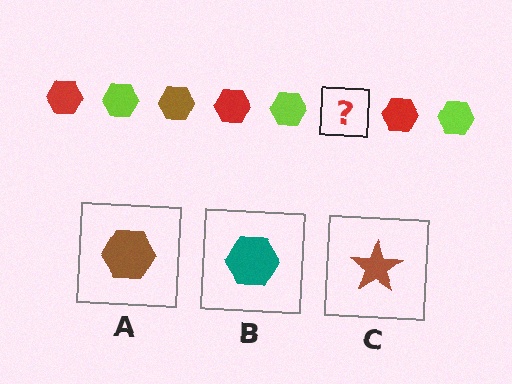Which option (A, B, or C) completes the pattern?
A.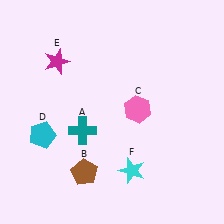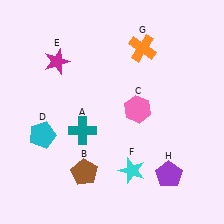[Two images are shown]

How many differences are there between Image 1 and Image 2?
There are 2 differences between the two images.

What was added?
An orange cross (G), a purple pentagon (H) were added in Image 2.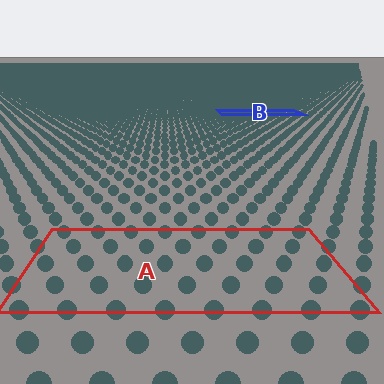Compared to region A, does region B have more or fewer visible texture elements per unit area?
Region B has more texture elements per unit area — they are packed more densely because it is farther away.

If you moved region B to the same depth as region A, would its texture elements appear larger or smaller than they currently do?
They would appear larger. At a closer depth, the same texture elements are projected at a bigger on-screen size.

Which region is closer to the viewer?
Region A is closer. The texture elements there are larger and more spread out.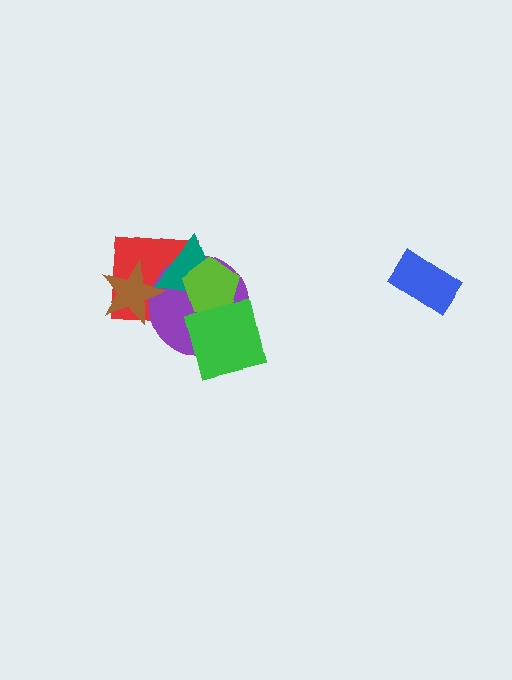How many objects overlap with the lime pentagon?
4 objects overlap with the lime pentagon.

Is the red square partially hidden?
Yes, it is partially covered by another shape.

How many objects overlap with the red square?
4 objects overlap with the red square.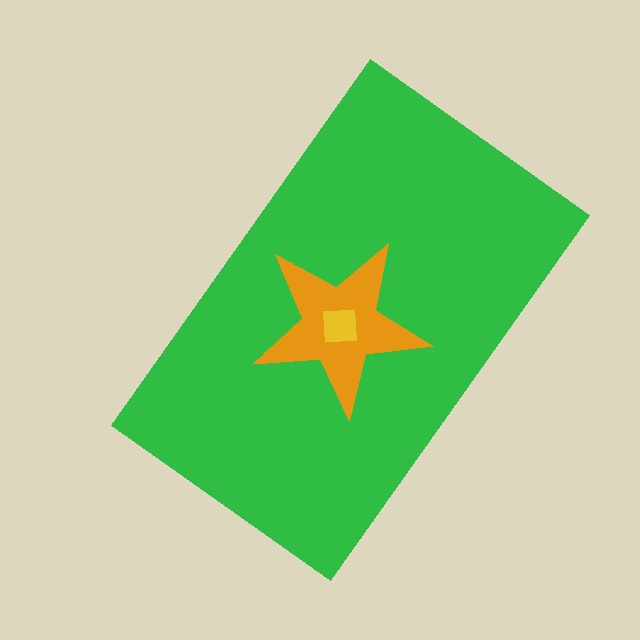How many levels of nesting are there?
3.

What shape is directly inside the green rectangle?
The orange star.